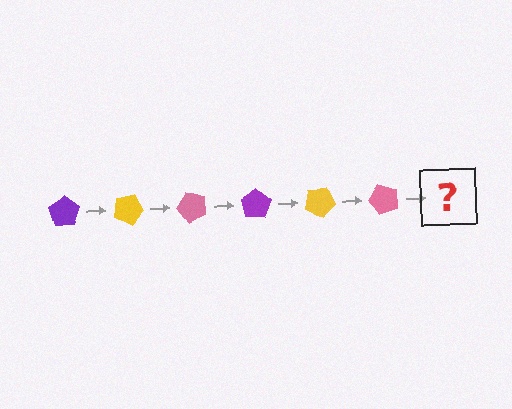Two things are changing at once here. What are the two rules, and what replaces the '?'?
The two rules are that it rotates 25 degrees each step and the color cycles through purple, yellow, and pink. The '?' should be a purple pentagon, rotated 150 degrees from the start.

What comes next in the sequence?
The next element should be a purple pentagon, rotated 150 degrees from the start.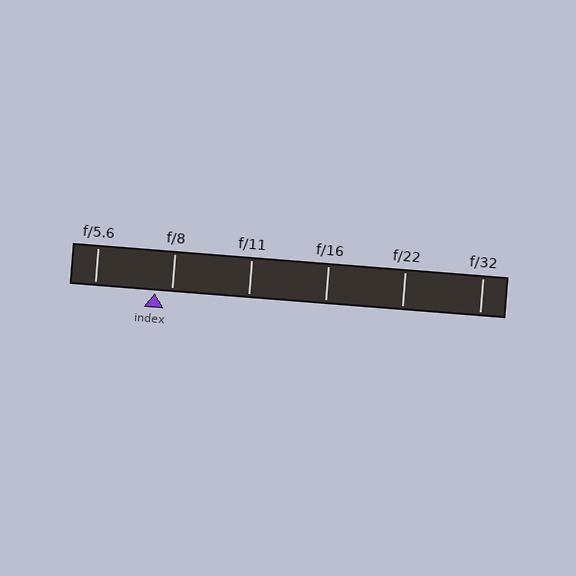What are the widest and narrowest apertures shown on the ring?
The widest aperture shown is f/5.6 and the narrowest is f/32.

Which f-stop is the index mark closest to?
The index mark is closest to f/8.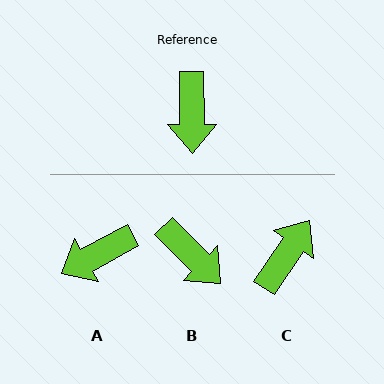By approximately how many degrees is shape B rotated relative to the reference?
Approximately 44 degrees counter-clockwise.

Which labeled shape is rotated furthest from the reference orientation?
C, about 146 degrees away.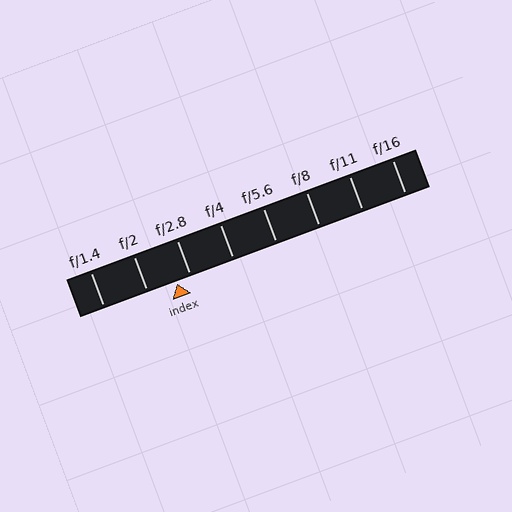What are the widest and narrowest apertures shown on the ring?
The widest aperture shown is f/1.4 and the narrowest is f/16.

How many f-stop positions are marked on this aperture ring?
There are 8 f-stop positions marked.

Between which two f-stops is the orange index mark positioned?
The index mark is between f/2 and f/2.8.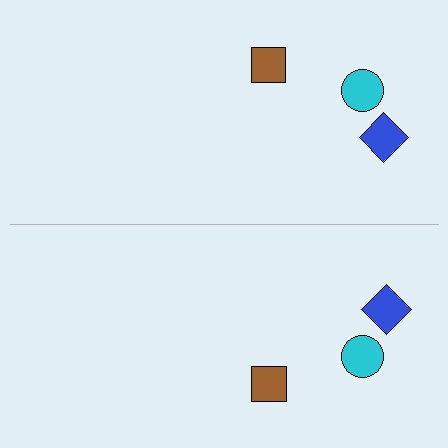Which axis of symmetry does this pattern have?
The pattern has a horizontal axis of symmetry running through the center of the image.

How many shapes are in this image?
There are 6 shapes in this image.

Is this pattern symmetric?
Yes, this pattern has bilateral (reflection) symmetry.